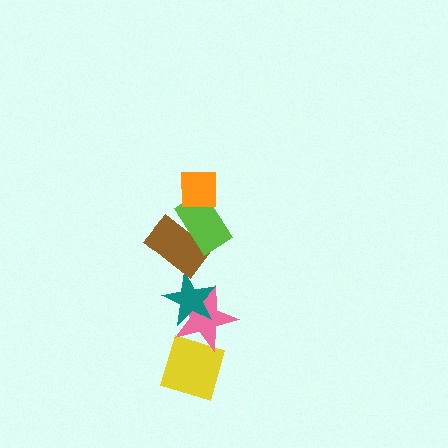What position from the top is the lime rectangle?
The lime rectangle is 2nd from the top.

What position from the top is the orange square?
The orange square is 1st from the top.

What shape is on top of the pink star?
The teal star is on top of the pink star.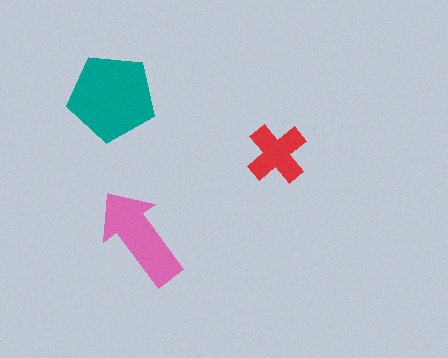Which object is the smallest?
The red cross.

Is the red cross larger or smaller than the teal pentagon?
Smaller.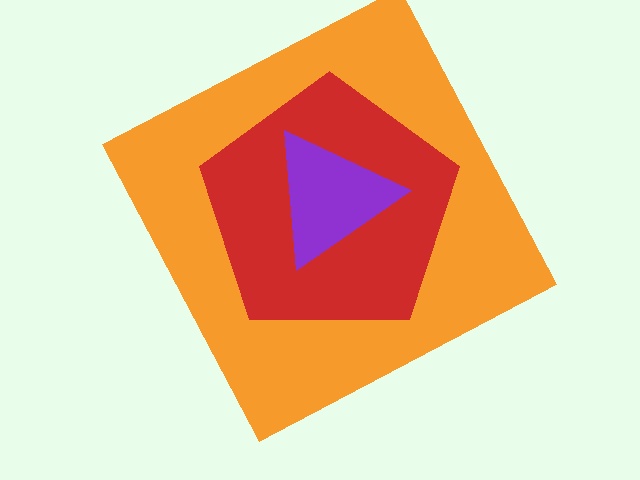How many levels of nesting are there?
3.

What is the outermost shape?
The orange square.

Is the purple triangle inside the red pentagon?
Yes.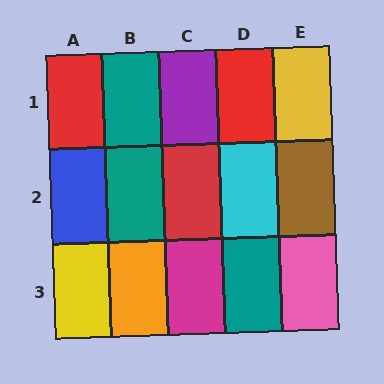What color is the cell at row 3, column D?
Teal.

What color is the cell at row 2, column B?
Teal.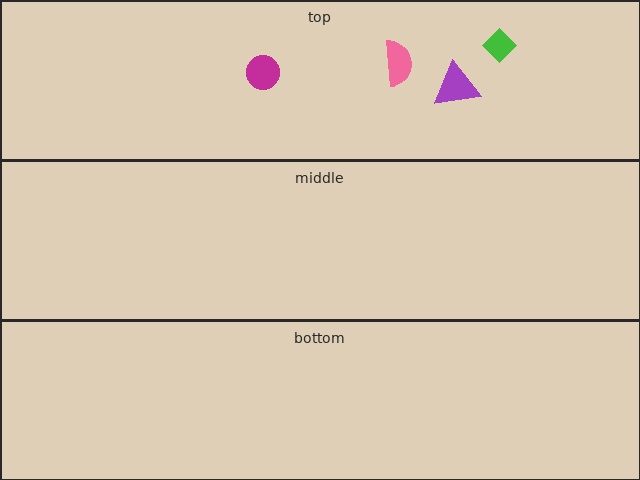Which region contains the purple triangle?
The top region.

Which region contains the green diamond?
The top region.